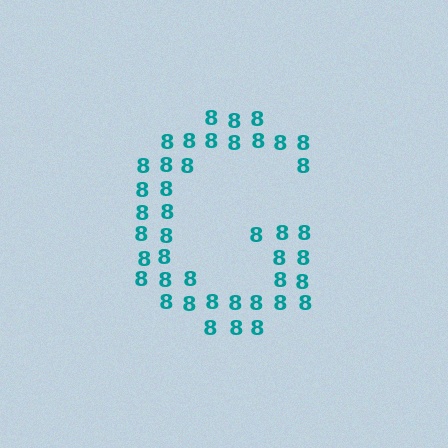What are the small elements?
The small elements are digit 8's.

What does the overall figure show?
The overall figure shows the letter G.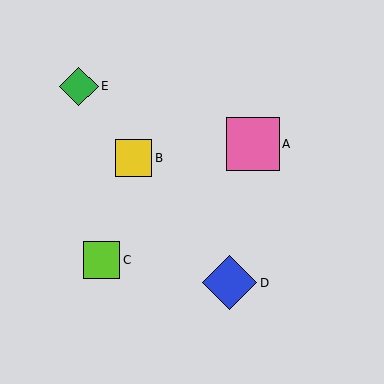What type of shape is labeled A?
Shape A is a pink square.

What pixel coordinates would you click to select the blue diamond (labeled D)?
Click at (230, 283) to select the blue diamond D.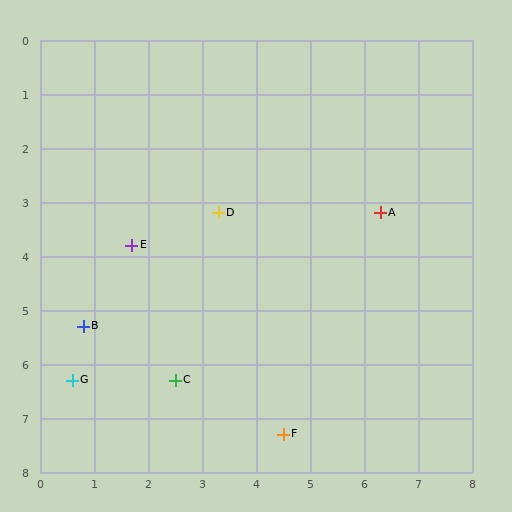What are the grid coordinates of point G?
Point G is at approximately (0.6, 6.3).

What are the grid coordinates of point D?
Point D is at approximately (3.3, 3.2).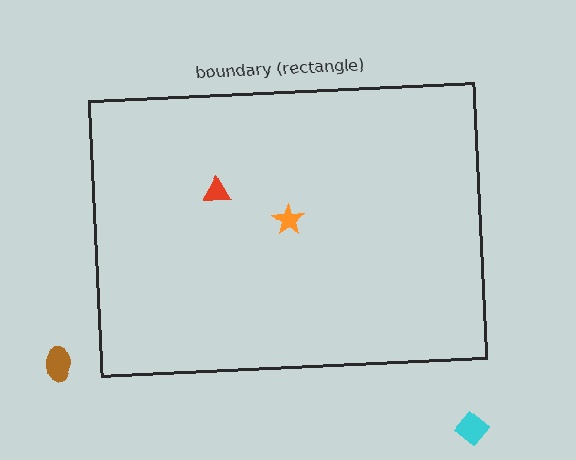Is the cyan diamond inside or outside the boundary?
Outside.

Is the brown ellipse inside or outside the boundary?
Outside.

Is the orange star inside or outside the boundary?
Inside.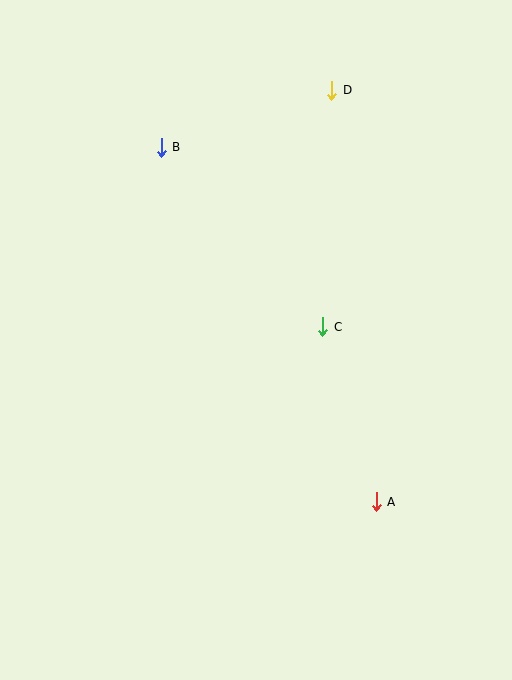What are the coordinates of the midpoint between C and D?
The midpoint between C and D is at (327, 208).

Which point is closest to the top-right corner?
Point D is closest to the top-right corner.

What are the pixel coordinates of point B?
Point B is at (161, 147).